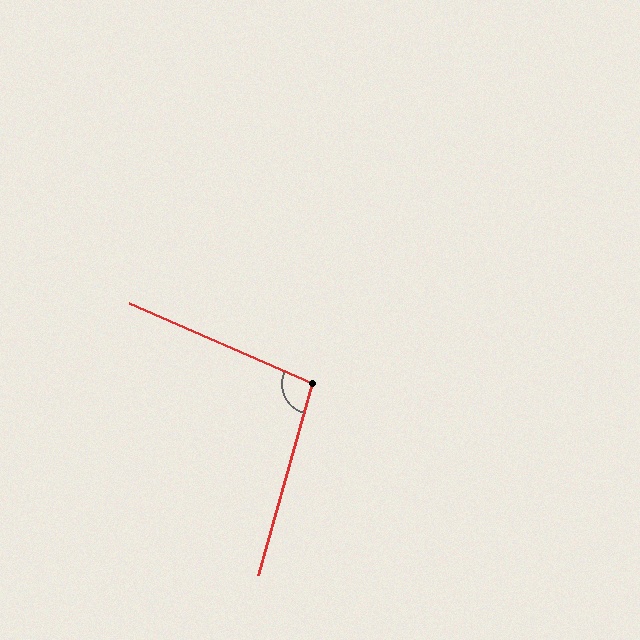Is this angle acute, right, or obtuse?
It is obtuse.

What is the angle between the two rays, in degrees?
Approximately 98 degrees.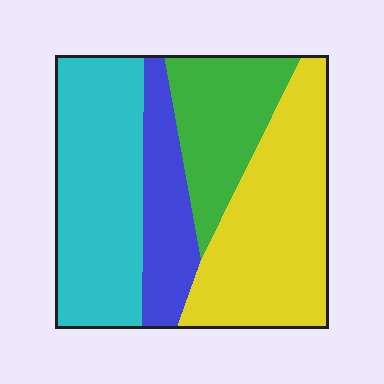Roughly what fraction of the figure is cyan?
Cyan covers about 30% of the figure.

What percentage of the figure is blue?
Blue takes up about one sixth (1/6) of the figure.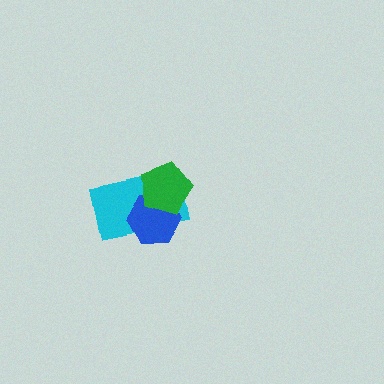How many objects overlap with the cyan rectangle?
2 objects overlap with the cyan rectangle.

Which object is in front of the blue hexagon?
The green pentagon is in front of the blue hexagon.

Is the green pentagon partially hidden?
No, no other shape covers it.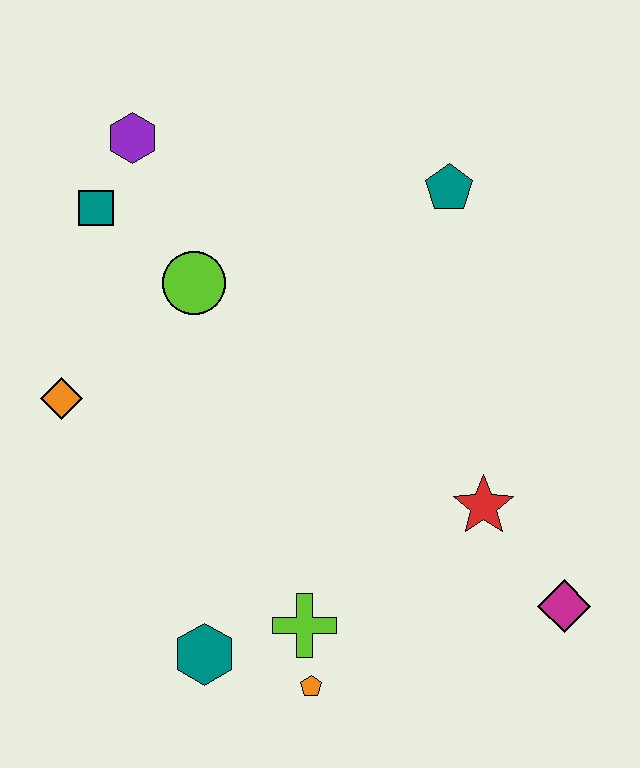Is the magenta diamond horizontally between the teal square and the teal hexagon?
No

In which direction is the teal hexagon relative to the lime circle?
The teal hexagon is below the lime circle.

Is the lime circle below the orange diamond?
No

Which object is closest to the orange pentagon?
The lime cross is closest to the orange pentagon.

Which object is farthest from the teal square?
The magenta diamond is farthest from the teal square.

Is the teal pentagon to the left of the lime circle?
No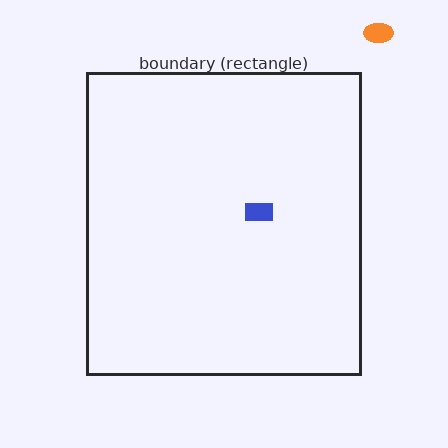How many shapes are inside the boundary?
1 inside, 1 outside.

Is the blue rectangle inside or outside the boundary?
Inside.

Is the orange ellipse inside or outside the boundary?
Outside.